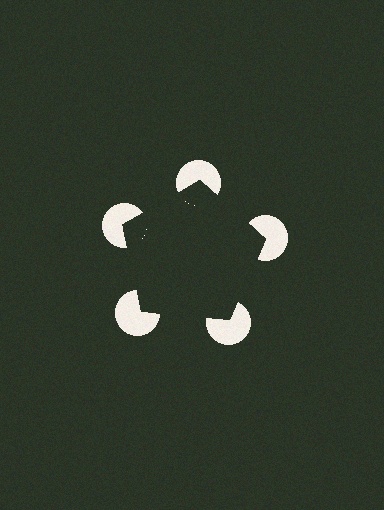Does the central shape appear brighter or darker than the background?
It typically appears slightly darker than the background, even though no actual brightness change is drawn.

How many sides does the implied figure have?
5 sides.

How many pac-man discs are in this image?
There are 5 — one at each vertex of the illusory pentagon.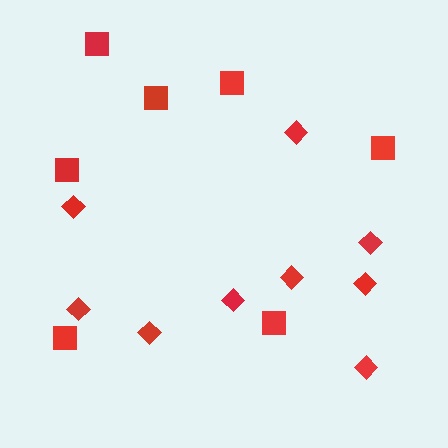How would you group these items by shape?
There are 2 groups: one group of diamonds (9) and one group of squares (7).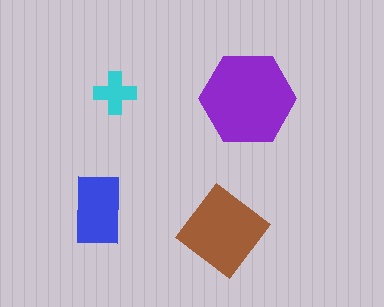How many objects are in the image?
There are 4 objects in the image.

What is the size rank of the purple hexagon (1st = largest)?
1st.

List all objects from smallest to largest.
The cyan cross, the blue rectangle, the brown diamond, the purple hexagon.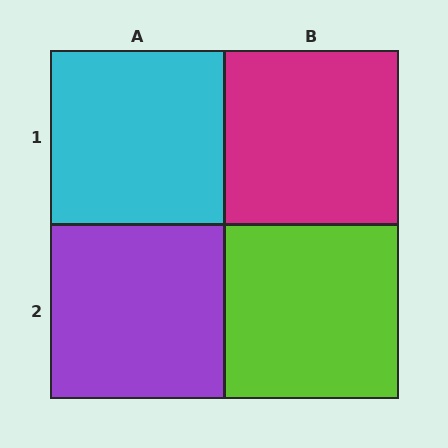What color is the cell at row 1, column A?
Cyan.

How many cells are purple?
1 cell is purple.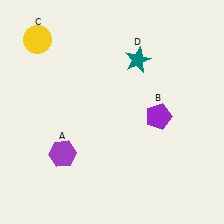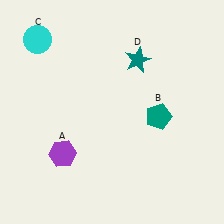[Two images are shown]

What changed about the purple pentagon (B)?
In Image 1, B is purple. In Image 2, it changed to teal.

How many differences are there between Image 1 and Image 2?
There are 2 differences between the two images.